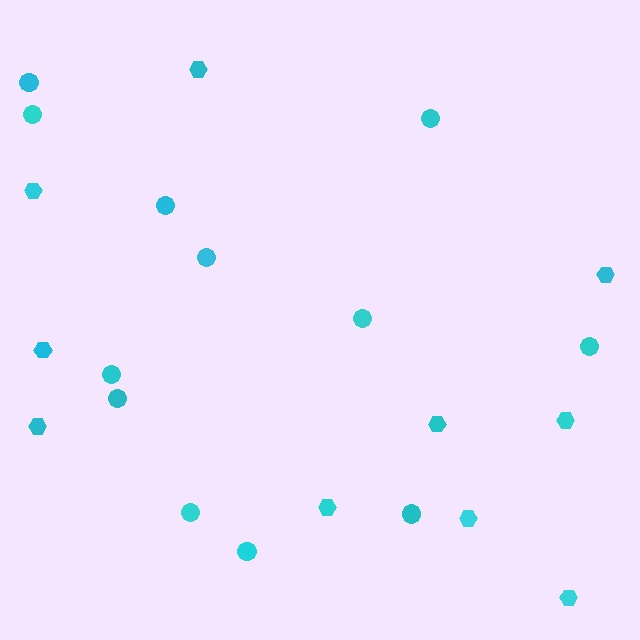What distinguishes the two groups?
There are 2 groups: one group of circles (12) and one group of hexagons (10).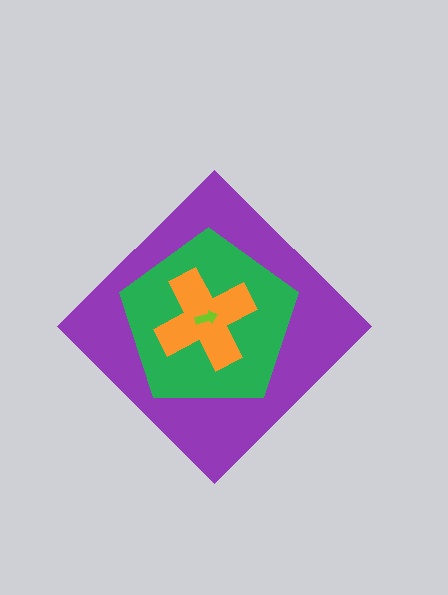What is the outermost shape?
The purple diamond.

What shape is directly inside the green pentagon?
The orange cross.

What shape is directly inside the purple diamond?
The green pentagon.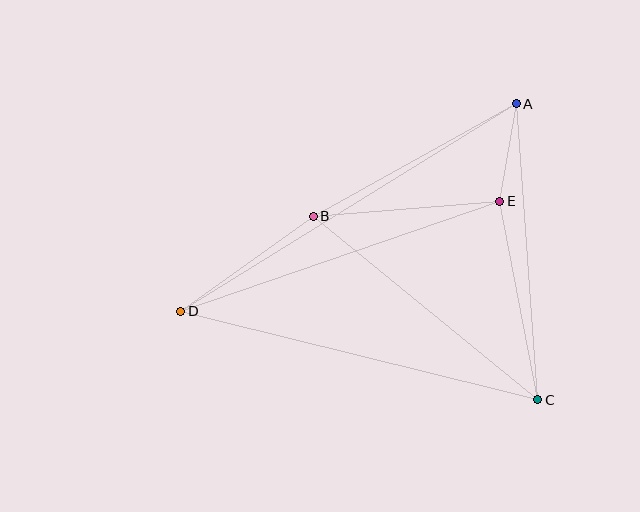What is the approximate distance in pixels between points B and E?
The distance between B and E is approximately 187 pixels.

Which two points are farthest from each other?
Points A and D are farthest from each other.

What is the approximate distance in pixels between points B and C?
The distance between B and C is approximately 290 pixels.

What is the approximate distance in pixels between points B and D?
The distance between B and D is approximately 163 pixels.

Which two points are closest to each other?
Points A and E are closest to each other.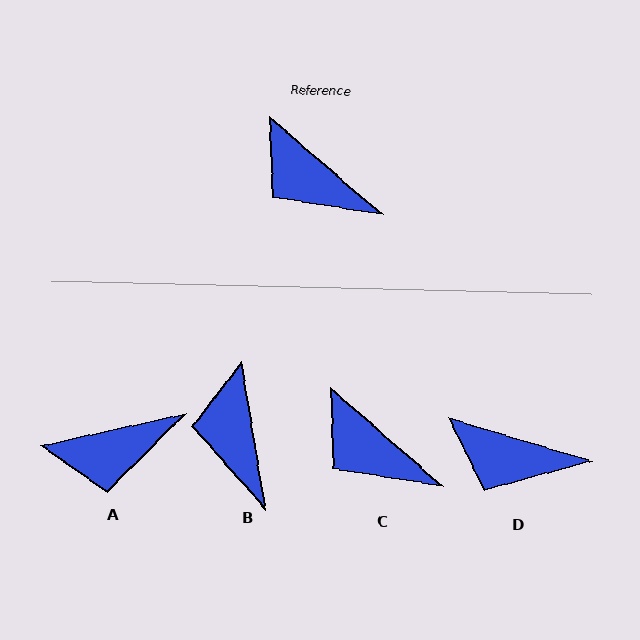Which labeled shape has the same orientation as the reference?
C.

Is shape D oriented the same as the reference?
No, it is off by about 24 degrees.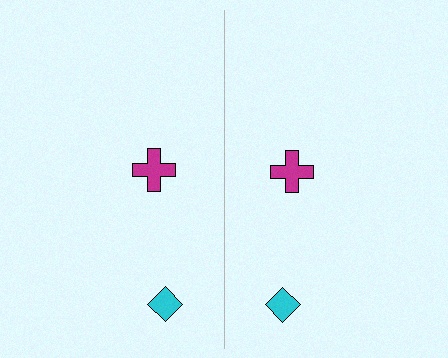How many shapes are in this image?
There are 4 shapes in this image.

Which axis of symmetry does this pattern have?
The pattern has a vertical axis of symmetry running through the center of the image.